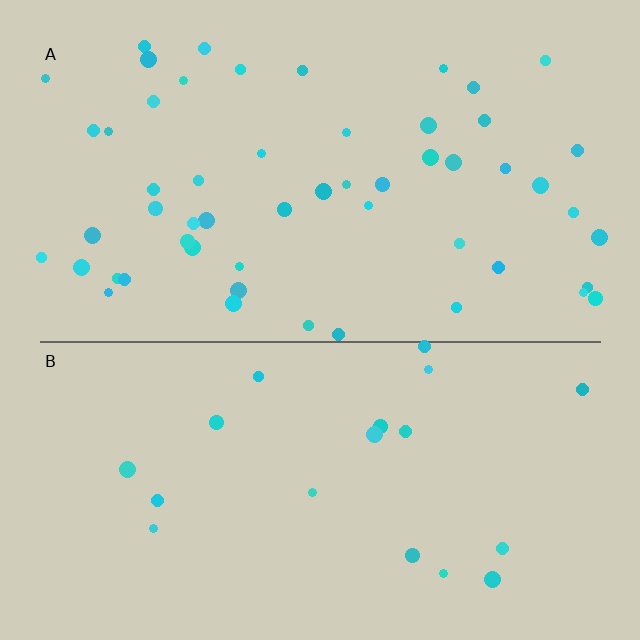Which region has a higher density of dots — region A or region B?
A (the top).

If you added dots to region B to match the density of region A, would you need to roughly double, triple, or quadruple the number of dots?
Approximately triple.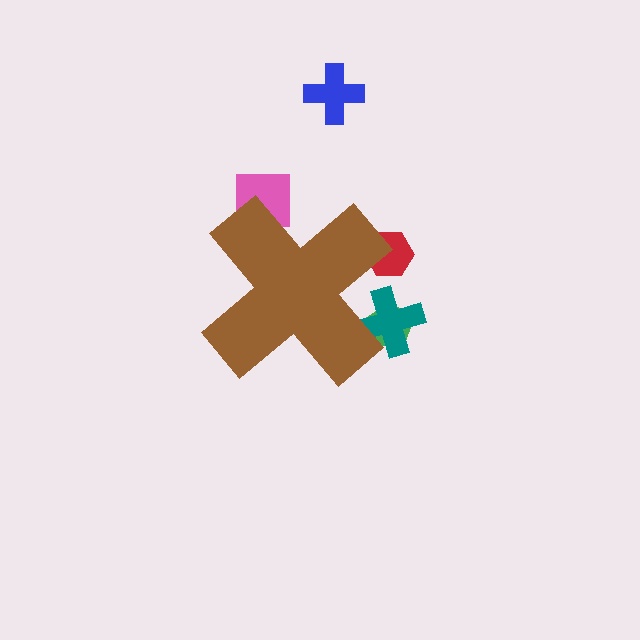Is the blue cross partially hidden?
No, the blue cross is fully visible.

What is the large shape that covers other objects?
A brown cross.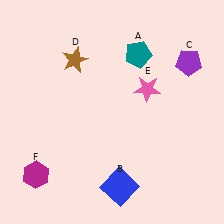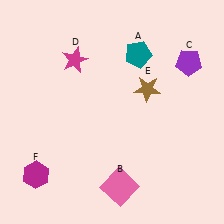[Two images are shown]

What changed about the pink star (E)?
In Image 1, E is pink. In Image 2, it changed to brown.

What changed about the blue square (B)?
In Image 1, B is blue. In Image 2, it changed to pink.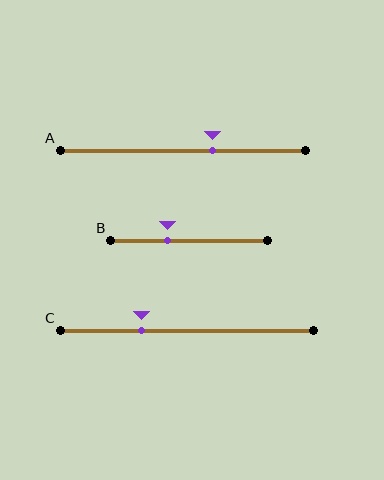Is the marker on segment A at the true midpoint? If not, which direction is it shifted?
No, the marker on segment A is shifted to the right by about 12% of the segment length.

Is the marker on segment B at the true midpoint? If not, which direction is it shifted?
No, the marker on segment B is shifted to the left by about 14% of the segment length.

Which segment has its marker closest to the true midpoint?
Segment A has its marker closest to the true midpoint.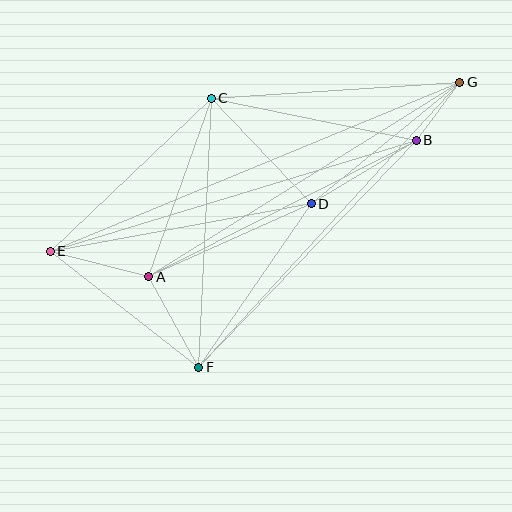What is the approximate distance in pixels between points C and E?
The distance between C and E is approximately 223 pixels.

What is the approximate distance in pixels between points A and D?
The distance between A and D is approximately 179 pixels.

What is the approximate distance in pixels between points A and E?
The distance between A and E is approximately 102 pixels.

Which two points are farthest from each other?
Points E and G are farthest from each other.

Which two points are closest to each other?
Points B and G are closest to each other.